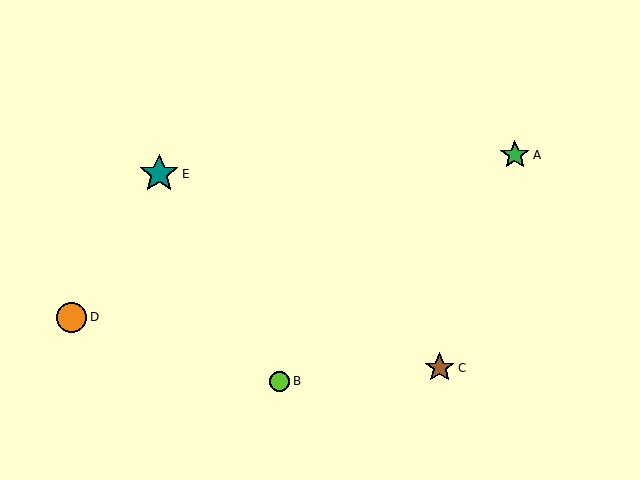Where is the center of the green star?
The center of the green star is at (515, 155).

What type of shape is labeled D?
Shape D is an orange circle.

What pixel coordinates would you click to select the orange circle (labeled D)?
Click at (72, 317) to select the orange circle D.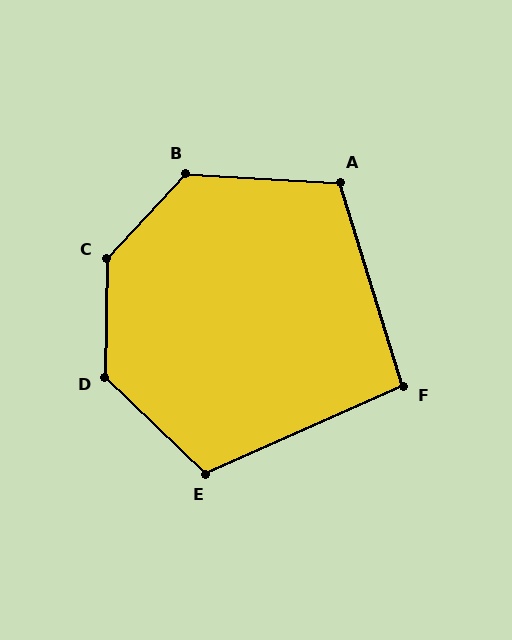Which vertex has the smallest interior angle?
F, at approximately 97 degrees.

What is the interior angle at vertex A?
Approximately 110 degrees (obtuse).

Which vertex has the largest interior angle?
C, at approximately 137 degrees.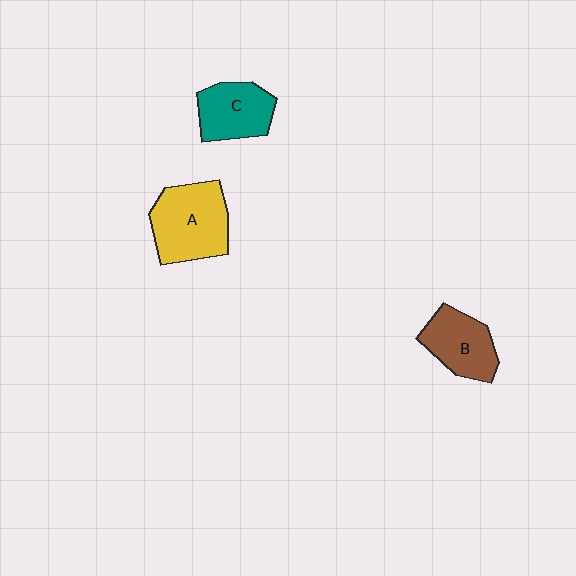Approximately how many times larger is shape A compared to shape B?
Approximately 1.4 times.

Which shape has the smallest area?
Shape C (teal).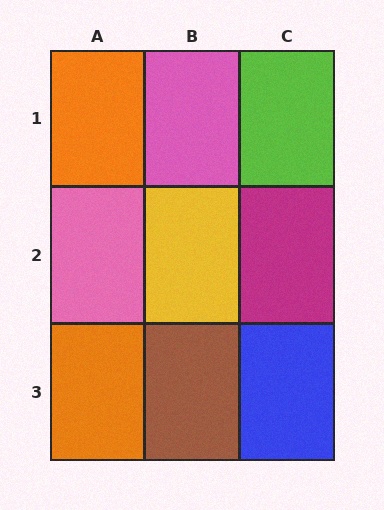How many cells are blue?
1 cell is blue.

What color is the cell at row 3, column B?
Brown.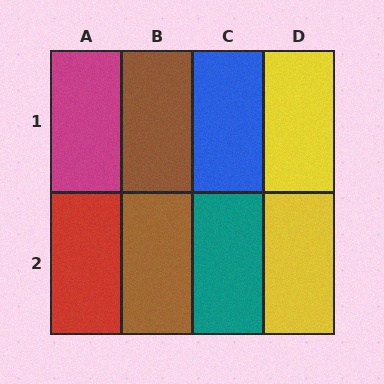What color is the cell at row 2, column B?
Brown.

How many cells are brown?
2 cells are brown.